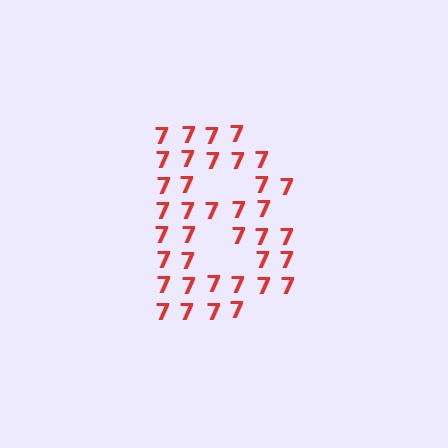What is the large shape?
The large shape is the letter B.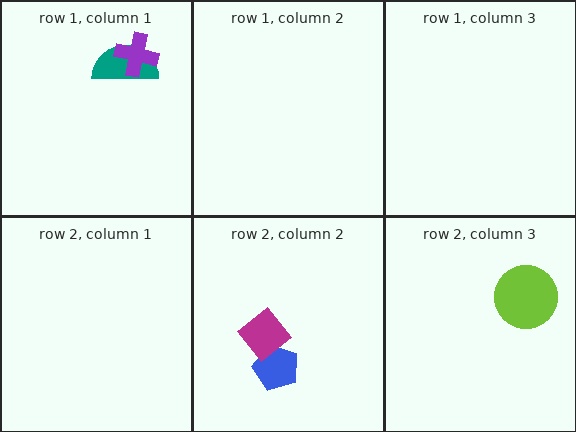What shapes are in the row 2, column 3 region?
The lime circle.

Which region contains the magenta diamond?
The row 2, column 2 region.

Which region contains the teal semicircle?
The row 1, column 1 region.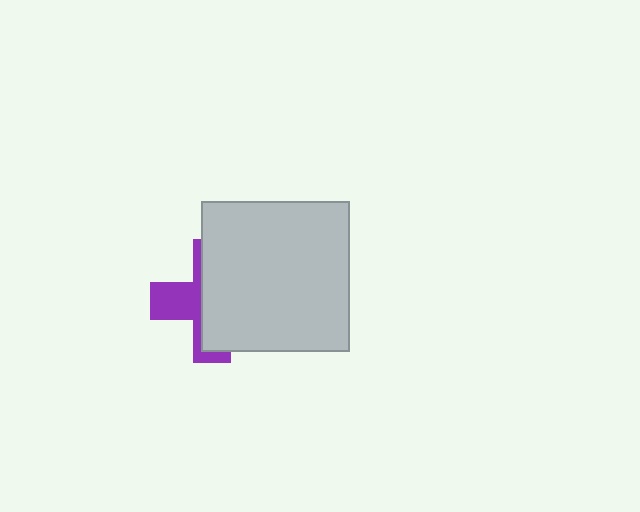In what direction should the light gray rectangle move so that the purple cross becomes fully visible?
The light gray rectangle should move right. That is the shortest direction to clear the overlap and leave the purple cross fully visible.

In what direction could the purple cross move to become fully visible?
The purple cross could move left. That would shift it out from behind the light gray rectangle entirely.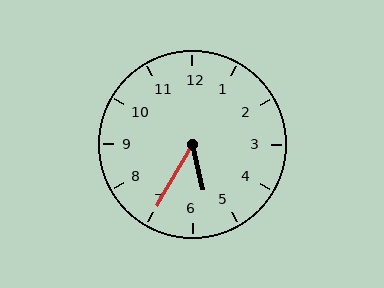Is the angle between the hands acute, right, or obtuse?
It is acute.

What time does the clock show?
5:35.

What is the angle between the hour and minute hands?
Approximately 42 degrees.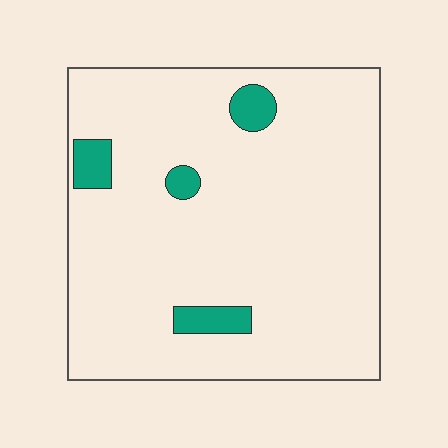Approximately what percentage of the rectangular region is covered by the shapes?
Approximately 5%.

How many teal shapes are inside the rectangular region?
4.